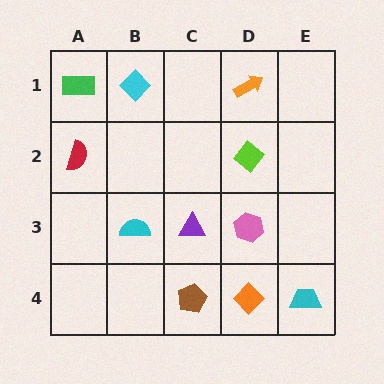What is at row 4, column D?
An orange diamond.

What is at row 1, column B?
A cyan diamond.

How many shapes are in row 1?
3 shapes.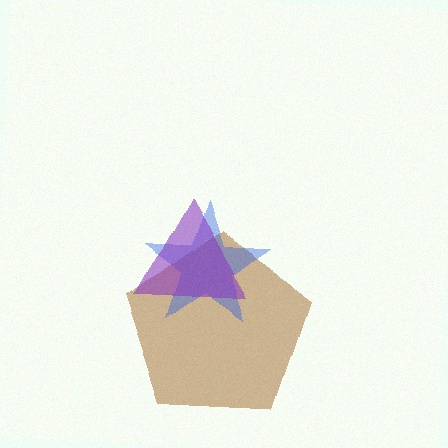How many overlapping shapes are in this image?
There are 3 overlapping shapes in the image.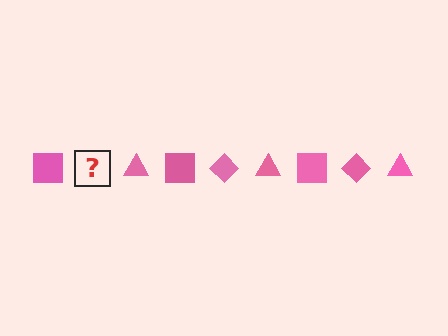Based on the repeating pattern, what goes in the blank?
The blank should be a pink diamond.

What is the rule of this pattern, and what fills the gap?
The rule is that the pattern cycles through square, diamond, triangle shapes in pink. The gap should be filled with a pink diamond.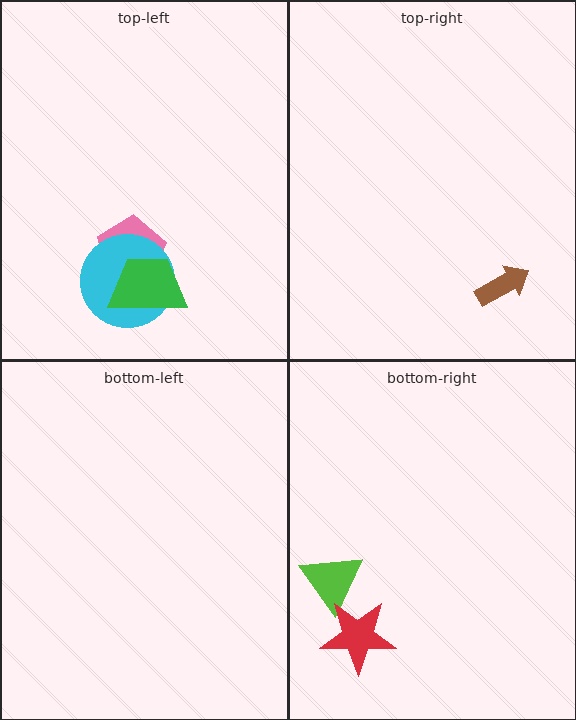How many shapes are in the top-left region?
3.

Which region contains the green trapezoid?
The top-left region.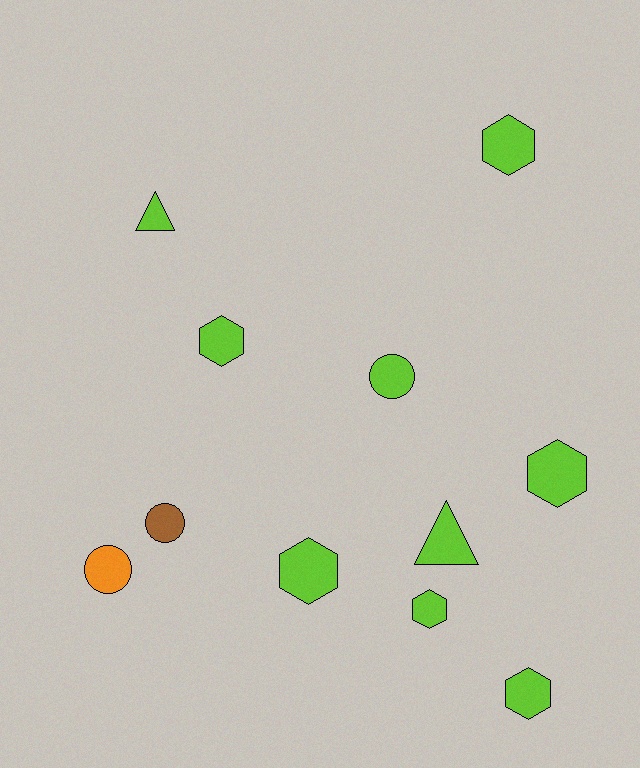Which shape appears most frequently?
Hexagon, with 6 objects.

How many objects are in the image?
There are 11 objects.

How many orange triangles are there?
There are no orange triangles.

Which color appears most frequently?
Lime, with 9 objects.